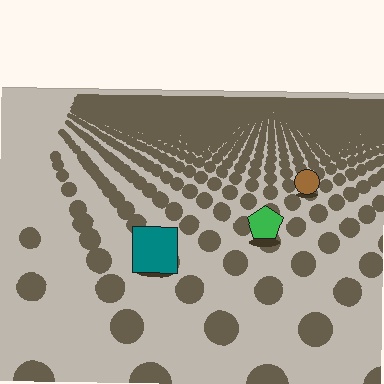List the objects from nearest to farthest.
From nearest to farthest: the teal square, the green pentagon, the brown circle.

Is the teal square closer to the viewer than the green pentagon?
Yes. The teal square is closer — you can tell from the texture gradient: the ground texture is coarser near it.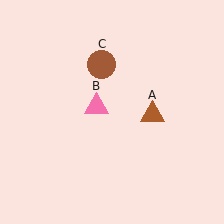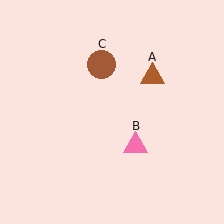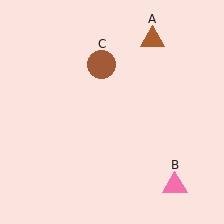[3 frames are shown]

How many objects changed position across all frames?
2 objects changed position: brown triangle (object A), pink triangle (object B).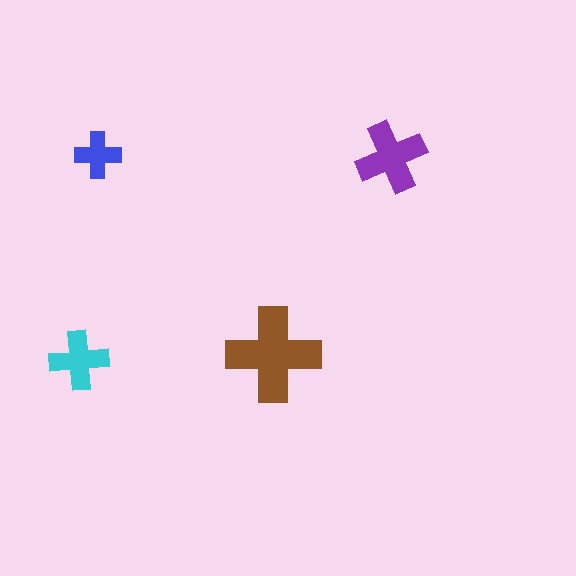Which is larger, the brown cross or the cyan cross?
The brown one.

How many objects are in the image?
There are 4 objects in the image.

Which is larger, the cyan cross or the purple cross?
The purple one.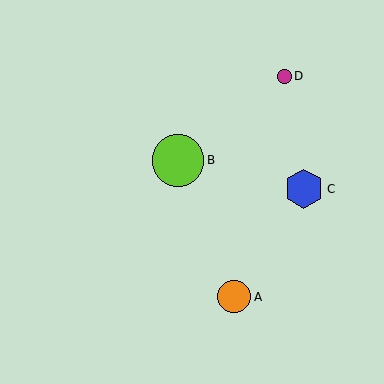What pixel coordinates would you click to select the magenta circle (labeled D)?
Click at (284, 76) to select the magenta circle D.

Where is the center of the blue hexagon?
The center of the blue hexagon is at (304, 189).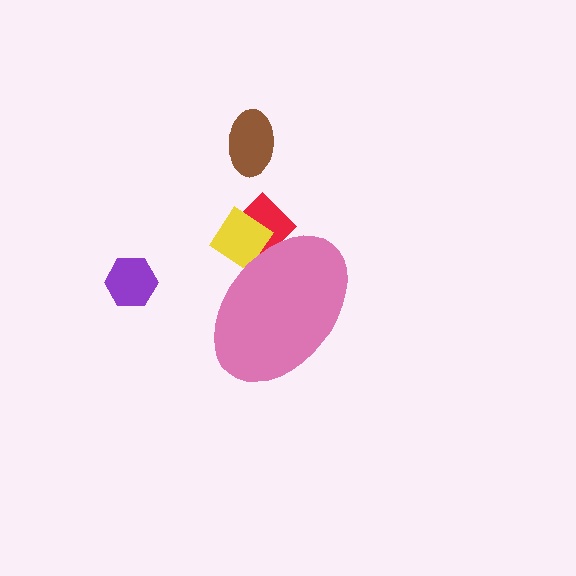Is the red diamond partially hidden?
Yes, the red diamond is partially hidden behind the pink ellipse.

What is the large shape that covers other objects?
A pink ellipse.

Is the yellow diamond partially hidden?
Yes, the yellow diamond is partially hidden behind the pink ellipse.